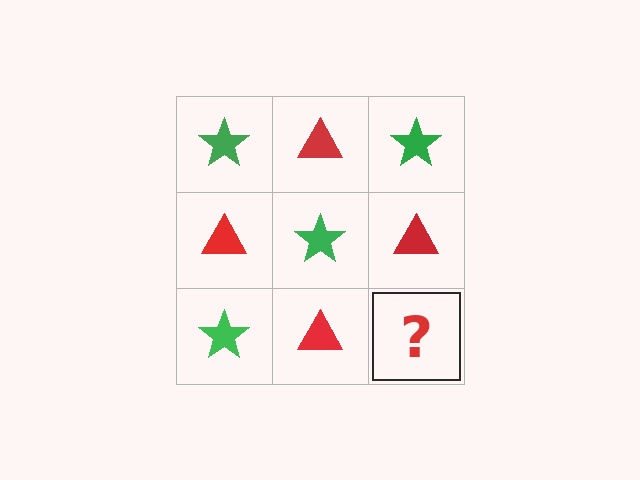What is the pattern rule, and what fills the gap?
The rule is that it alternates green star and red triangle in a checkerboard pattern. The gap should be filled with a green star.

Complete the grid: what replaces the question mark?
The question mark should be replaced with a green star.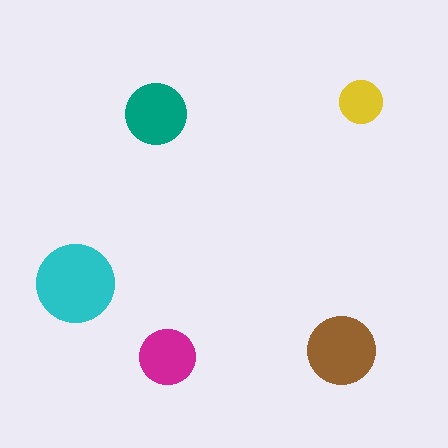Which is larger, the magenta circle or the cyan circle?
The cyan one.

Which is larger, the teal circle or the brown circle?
The brown one.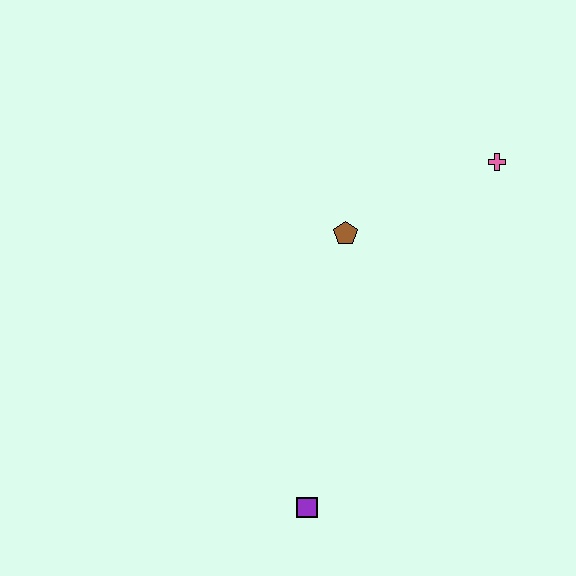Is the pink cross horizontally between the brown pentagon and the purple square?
No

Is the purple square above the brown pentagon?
No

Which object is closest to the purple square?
The brown pentagon is closest to the purple square.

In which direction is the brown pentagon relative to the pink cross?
The brown pentagon is to the left of the pink cross.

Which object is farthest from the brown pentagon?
The purple square is farthest from the brown pentagon.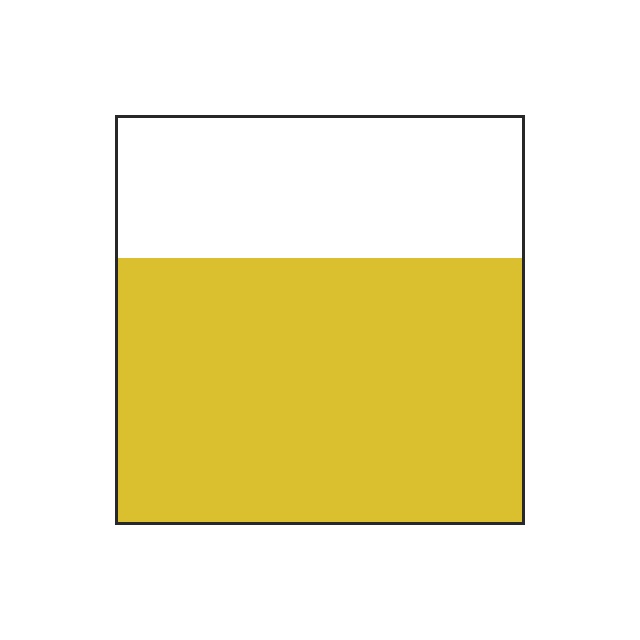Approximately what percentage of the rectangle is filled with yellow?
Approximately 65%.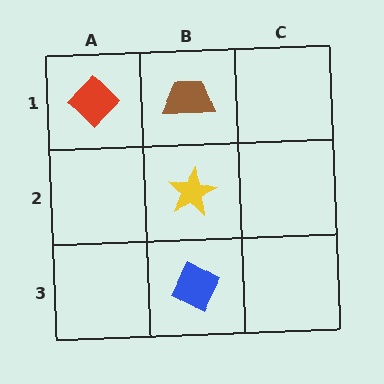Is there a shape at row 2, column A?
No, that cell is empty.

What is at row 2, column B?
A yellow star.